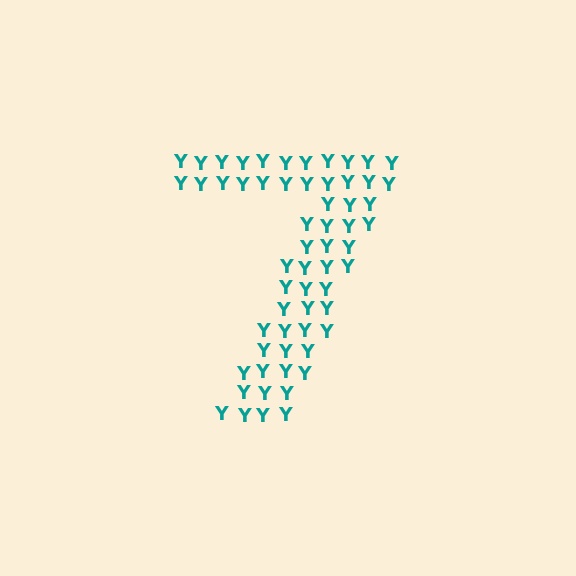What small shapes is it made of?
It is made of small letter Y's.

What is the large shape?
The large shape is the digit 7.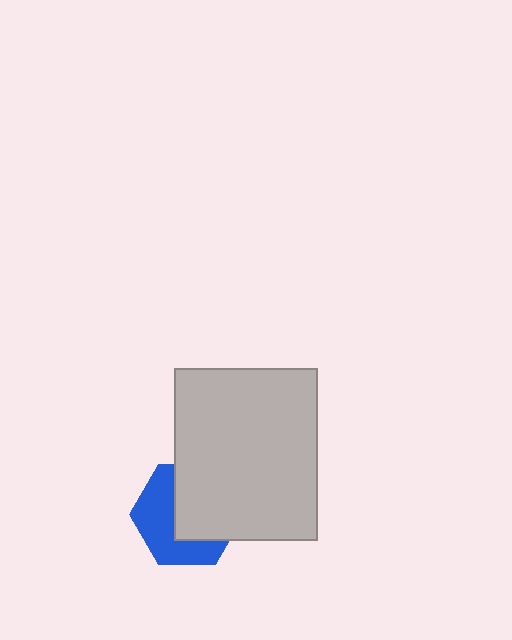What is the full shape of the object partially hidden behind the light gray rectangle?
The partially hidden object is a blue hexagon.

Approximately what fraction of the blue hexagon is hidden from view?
Roughly 52% of the blue hexagon is hidden behind the light gray rectangle.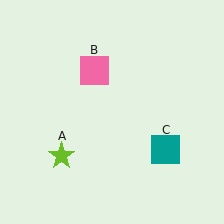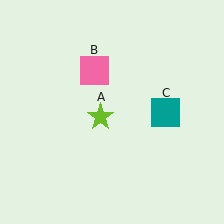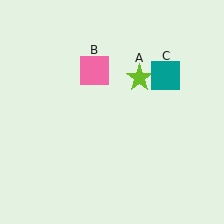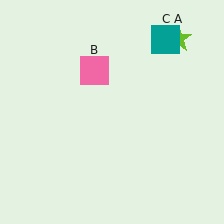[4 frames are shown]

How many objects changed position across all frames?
2 objects changed position: lime star (object A), teal square (object C).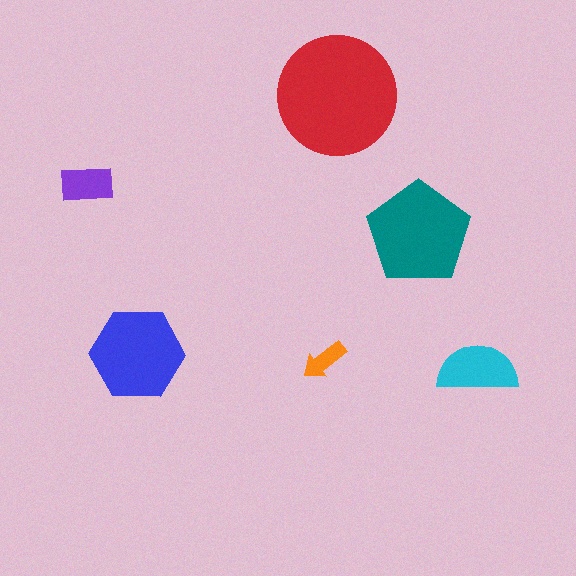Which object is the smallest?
The orange arrow.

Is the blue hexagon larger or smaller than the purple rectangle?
Larger.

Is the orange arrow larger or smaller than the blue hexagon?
Smaller.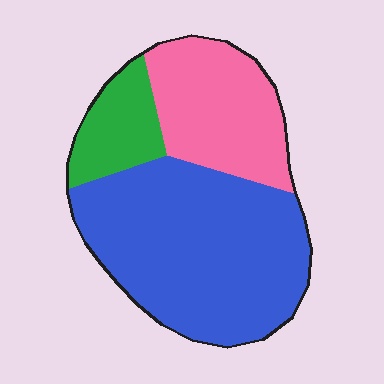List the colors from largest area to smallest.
From largest to smallest: blue, pink, green.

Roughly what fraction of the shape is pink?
Pink takes up about one quarter (1/4) of the shape.